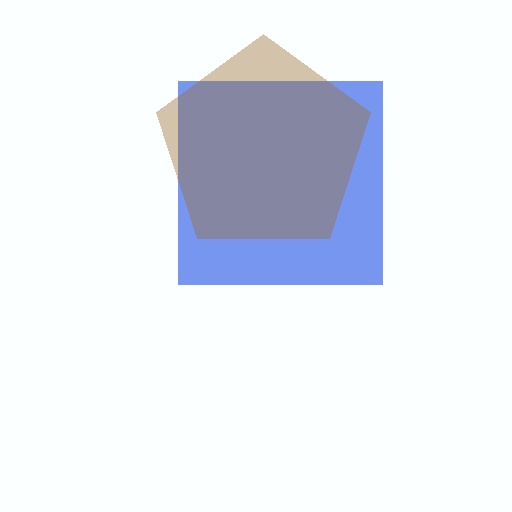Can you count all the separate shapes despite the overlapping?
Yes, there are 2 separate shapes.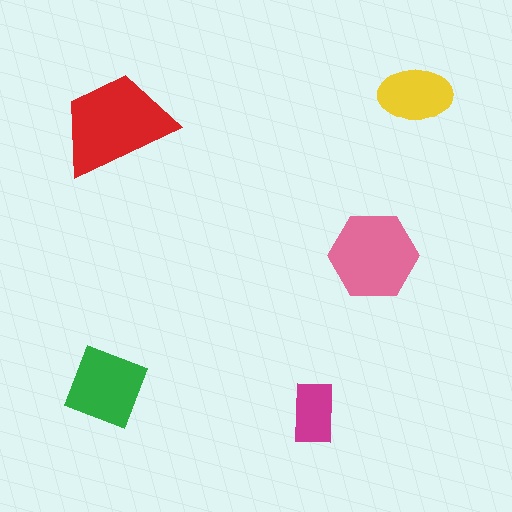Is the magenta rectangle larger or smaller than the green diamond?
Smaller.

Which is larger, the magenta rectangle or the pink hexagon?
The pink hexagon.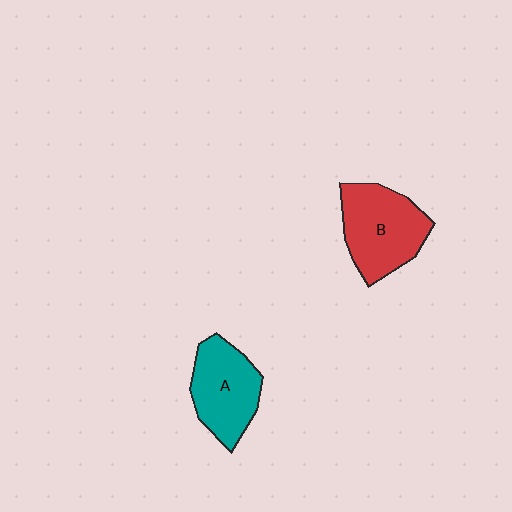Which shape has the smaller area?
Shape A (teal).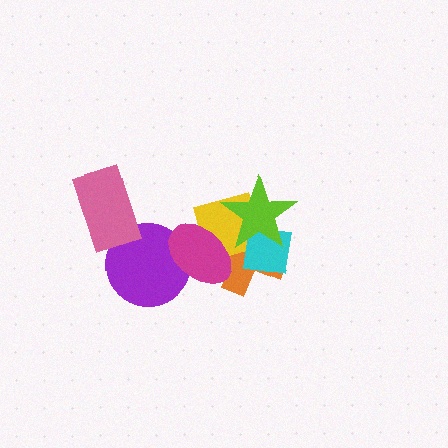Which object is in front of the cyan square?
The lime star is in front of the cyan square.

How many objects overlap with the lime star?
3 objects overlap with the lime star.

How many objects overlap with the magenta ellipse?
3 objects overlap with the magenta ellipse.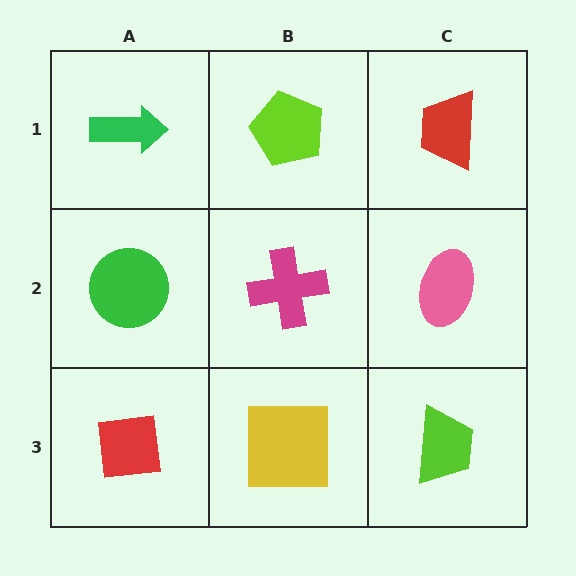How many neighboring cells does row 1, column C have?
2.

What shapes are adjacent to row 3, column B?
A magenta cross (row 2, column B), a red square (row 3, column A), a lime trapezoid (row 3, column C).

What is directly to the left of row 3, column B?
A red square.